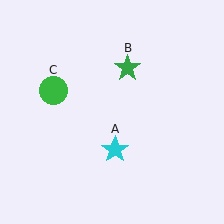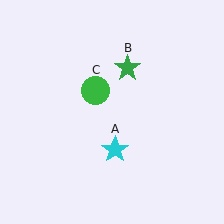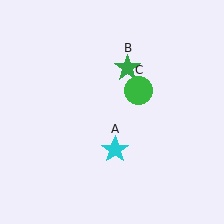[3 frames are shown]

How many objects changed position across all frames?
1 object changed position: green circle (object C).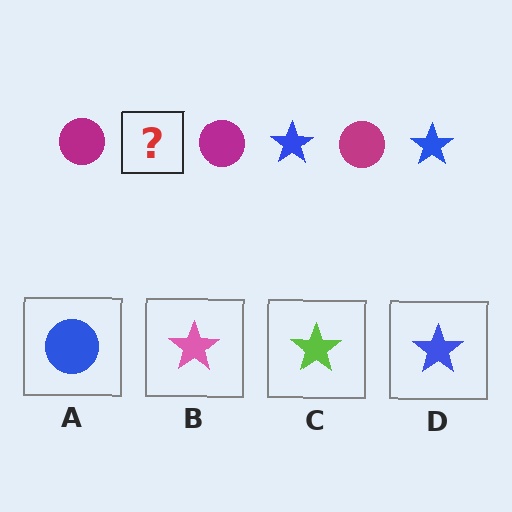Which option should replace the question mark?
Option D.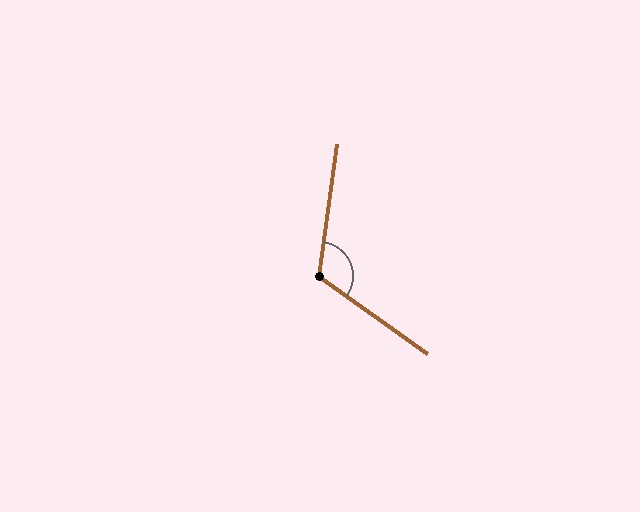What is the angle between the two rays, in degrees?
Approximately 118 degrees.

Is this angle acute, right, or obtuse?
It is obtuse.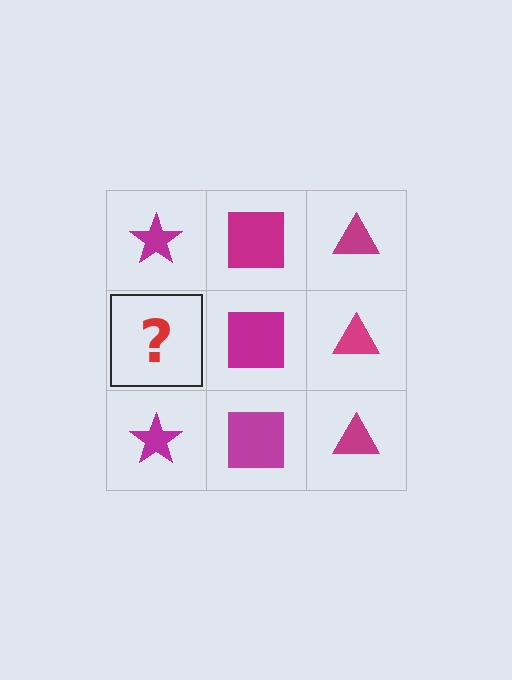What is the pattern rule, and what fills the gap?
The rule is that each column has a consistent shape. The gap should be filled with a magenta star.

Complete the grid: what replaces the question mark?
The question mark should be replaced with a magenta star.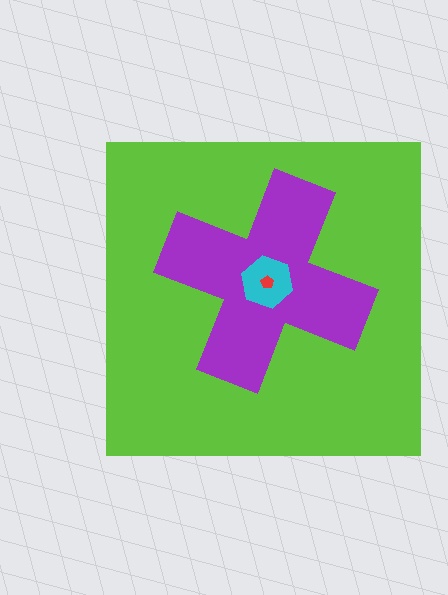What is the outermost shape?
The lime square.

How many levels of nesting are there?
4.